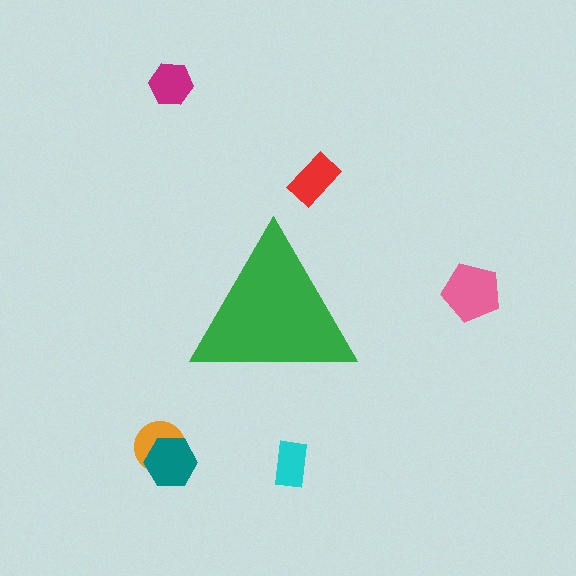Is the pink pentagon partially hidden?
No, the pink pentagon is fully visible.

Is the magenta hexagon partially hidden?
No, the magenta hexagon is fully visible.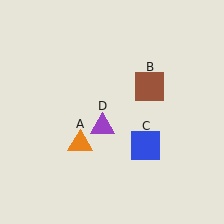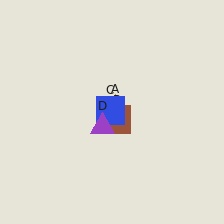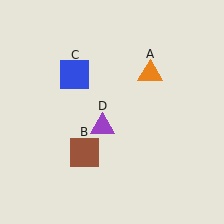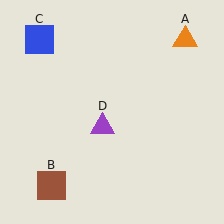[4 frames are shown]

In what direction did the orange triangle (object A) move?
The orange triangle (object A) moved up and to the right.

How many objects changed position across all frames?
3 objects changed position: orange triangle (object A), brown square (object B), blue square (object C).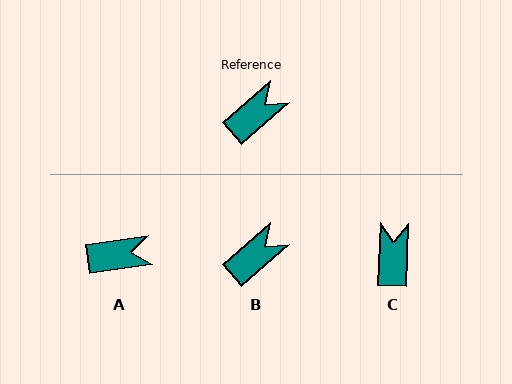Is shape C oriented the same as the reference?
No, it is off by about 47 degrees.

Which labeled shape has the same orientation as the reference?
B.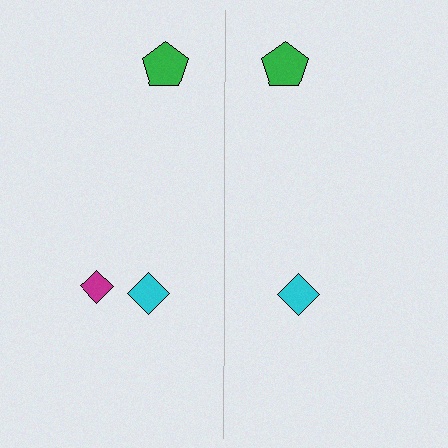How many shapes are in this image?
There are 5 shapes in this image.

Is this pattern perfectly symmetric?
No, the pattern is not perfectly symmetric. A magenta diamond is missing from the right side.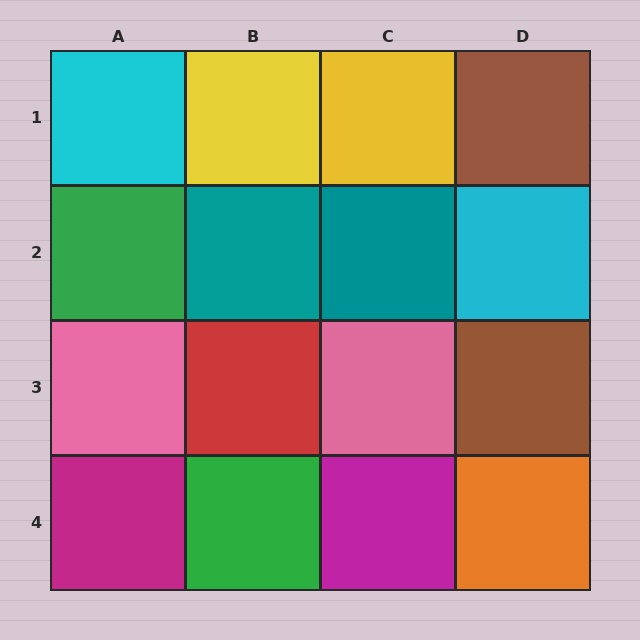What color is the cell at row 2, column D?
Cyan.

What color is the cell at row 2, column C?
Teal.